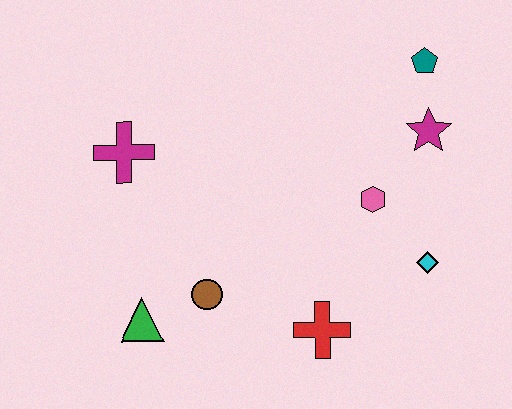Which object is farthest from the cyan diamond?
The magenta cross is farthest from the cyan diamond.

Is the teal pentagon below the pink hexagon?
No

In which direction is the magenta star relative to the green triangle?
The magenta star is to the right of the green triangle.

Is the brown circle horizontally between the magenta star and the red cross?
No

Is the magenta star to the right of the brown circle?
Yes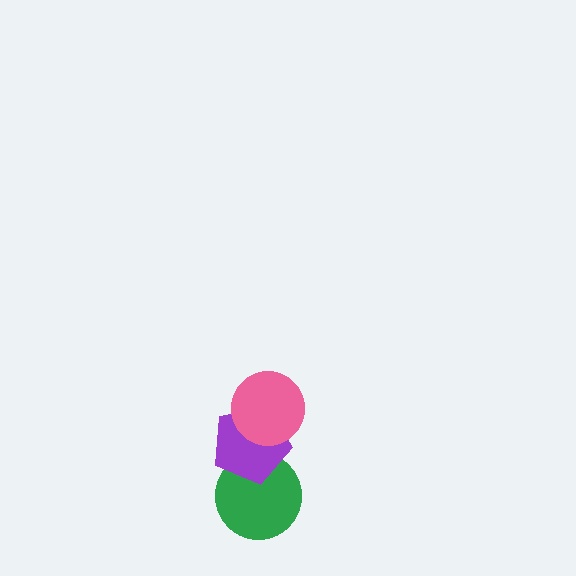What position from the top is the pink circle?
The pink circle is 1st from the top.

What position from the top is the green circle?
The green circle is 3rd from the top.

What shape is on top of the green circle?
The purple pentagon is on top of the green circle.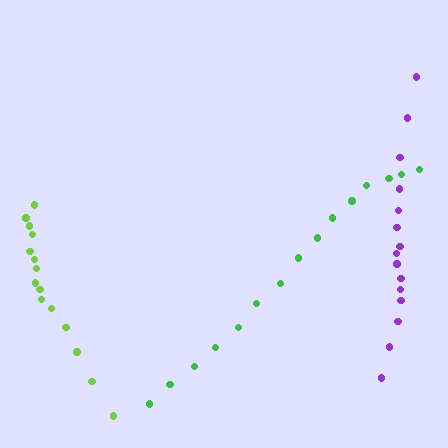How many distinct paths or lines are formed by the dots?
There are 3 distinct paths.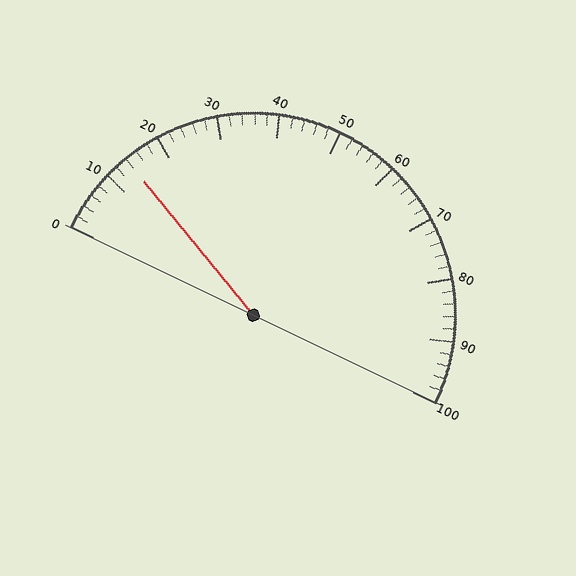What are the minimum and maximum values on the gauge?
The gauge ranges from 0 to 100.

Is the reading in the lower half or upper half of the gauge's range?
The reading is in the lower half of the range (0 to 100).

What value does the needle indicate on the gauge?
The needle indicates approximately 14.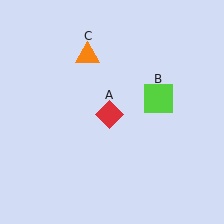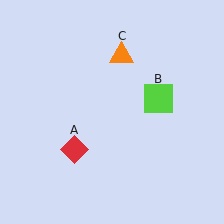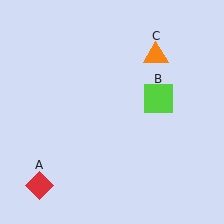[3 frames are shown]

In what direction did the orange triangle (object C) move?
The orange triangle (object C) moved right.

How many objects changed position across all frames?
2 objects changed position: red diamond (object A), orange triangle (object C).